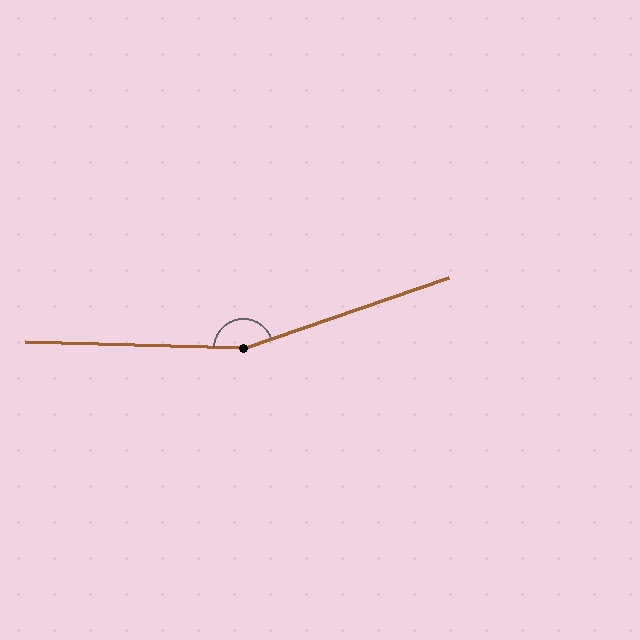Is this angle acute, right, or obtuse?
It is obtuse.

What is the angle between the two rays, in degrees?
Approximately 160 degrees.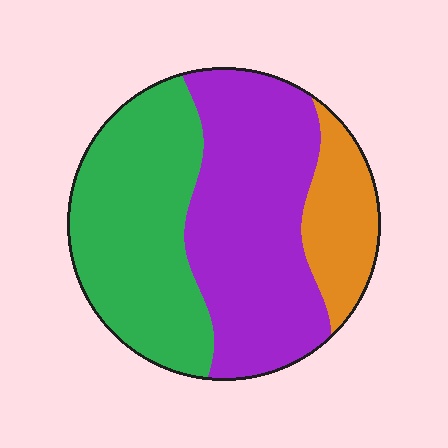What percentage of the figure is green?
Green covers around 40% of the figure.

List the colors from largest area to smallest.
From largest to smallest: purple, green, orange.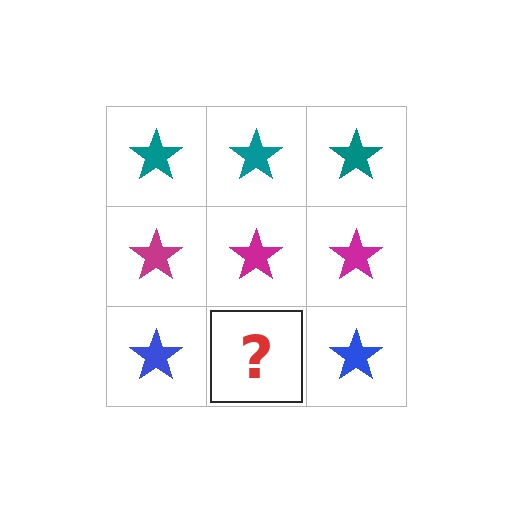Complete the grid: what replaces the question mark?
The question mark should be replaced with a blue star.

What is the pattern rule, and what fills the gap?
The rule is that each row has a consistent color. The gap should be filled with a blue star.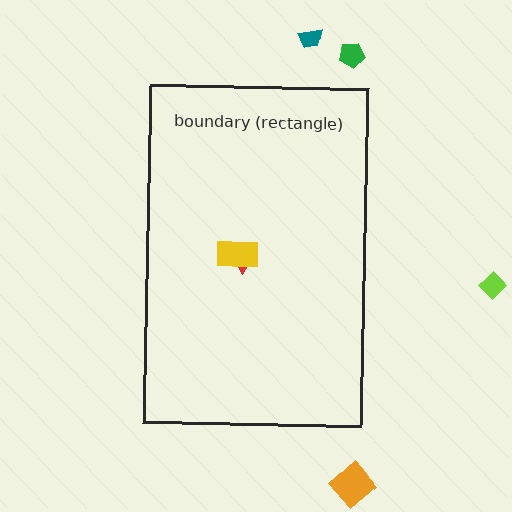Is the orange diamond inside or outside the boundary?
Outside.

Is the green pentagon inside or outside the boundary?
Outside.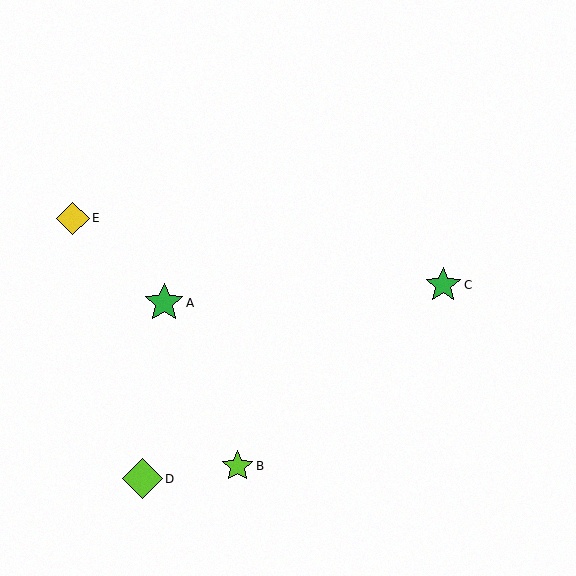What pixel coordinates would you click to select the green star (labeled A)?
Click at (164, 303) to select the green star A.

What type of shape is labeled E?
Shape E is a yellow diamond.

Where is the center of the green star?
The center of the green star is at (164, 303).